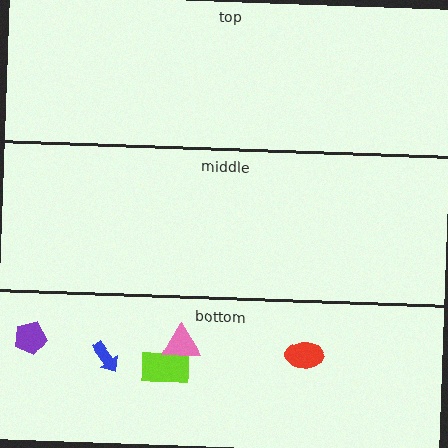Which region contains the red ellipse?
The bottom region.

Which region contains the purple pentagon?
The bottom region.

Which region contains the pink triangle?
The bottom region.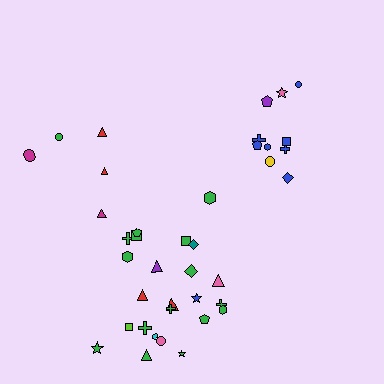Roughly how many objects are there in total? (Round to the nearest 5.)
Roughly 40 objects in total.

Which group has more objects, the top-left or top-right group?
The top-right group.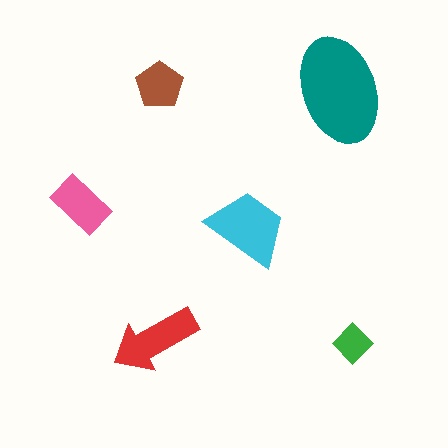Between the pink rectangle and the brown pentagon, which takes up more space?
The pink rectangle.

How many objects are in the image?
There are 6 objects in the image.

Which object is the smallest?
The green diamond.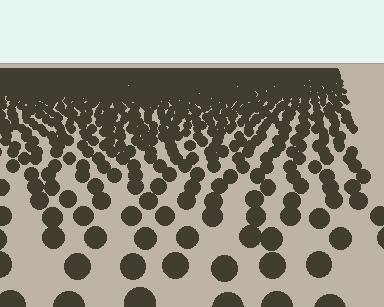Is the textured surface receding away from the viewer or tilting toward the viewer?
The surface is receding away from the viewer. Texture elements get smaller and denser toward the top.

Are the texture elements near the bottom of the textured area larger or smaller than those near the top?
Larger. Near the bottom, elements are closer to the viewer and appear at a bigger on-screen size.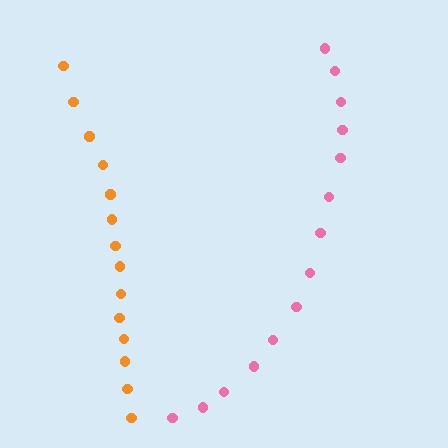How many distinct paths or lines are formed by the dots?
There are 2 distinct paths.